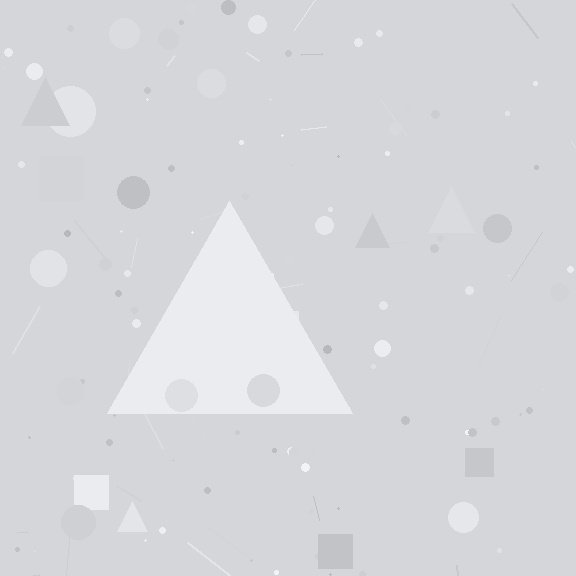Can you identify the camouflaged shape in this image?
The camouflaged shape is a triangle.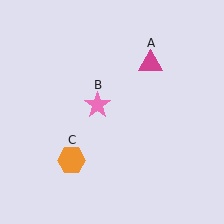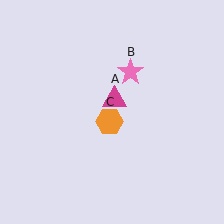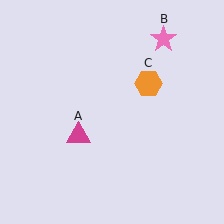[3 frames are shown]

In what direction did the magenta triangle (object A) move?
The magenta triangle (object A) moved down and to the left.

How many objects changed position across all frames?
3 objects changed position: magenta triangle (object A), pink star (object B), orange hexagon (object C).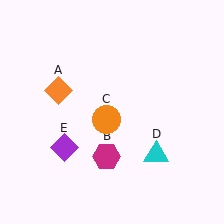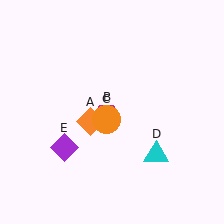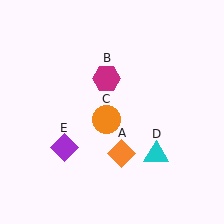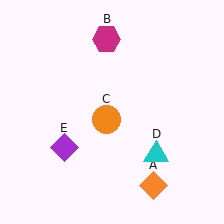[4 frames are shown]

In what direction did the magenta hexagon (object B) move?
The magenta hexagon (object B) moved up.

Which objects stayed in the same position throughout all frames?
Orange circle (object C) and cyan triangle (object D) and purple diamond (object E) remained stationary.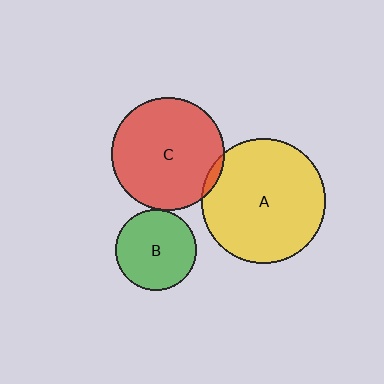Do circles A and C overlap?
Yes.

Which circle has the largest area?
Circle A (yellow).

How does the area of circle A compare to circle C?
Approximately 1.2 times.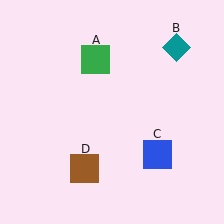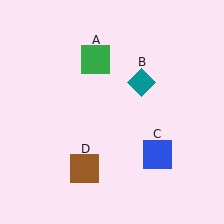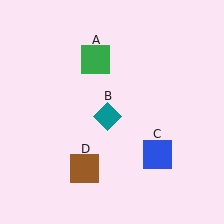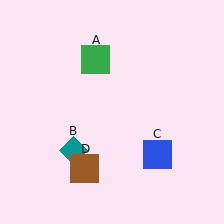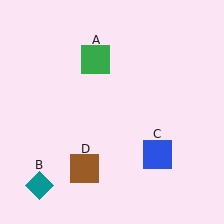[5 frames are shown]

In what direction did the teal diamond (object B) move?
The teal diamond (object B) moved down and to the left.